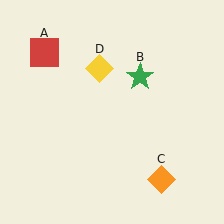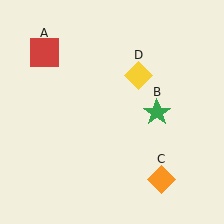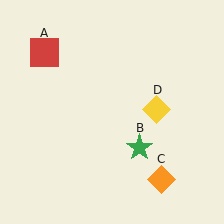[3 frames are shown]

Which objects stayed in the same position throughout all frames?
Red square (object A) and orange diamond (object C) remained stationary.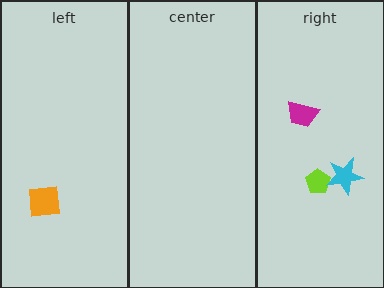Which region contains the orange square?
The left region.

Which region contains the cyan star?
The right region.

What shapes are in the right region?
The magenta trapezoid, the lime pentagon, the cyan star.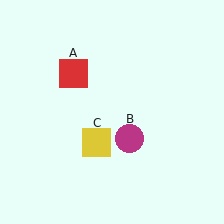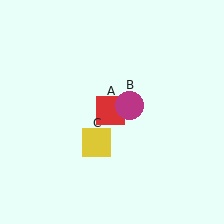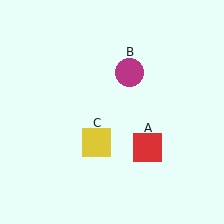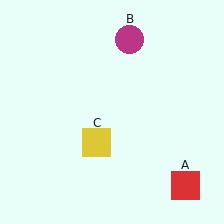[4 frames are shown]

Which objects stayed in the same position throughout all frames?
Yellow square (object C) remained stationary.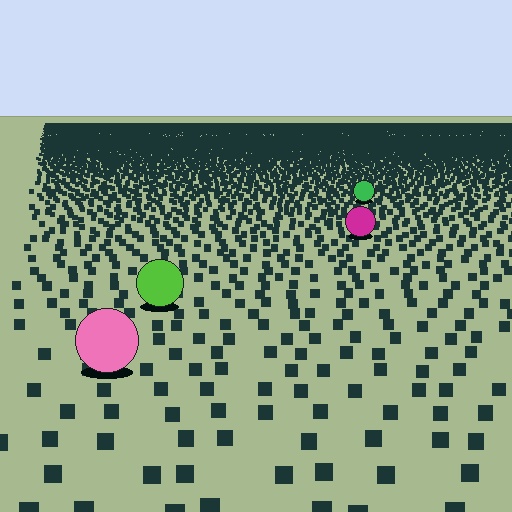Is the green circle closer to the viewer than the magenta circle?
No. The magenta circle is closer — you can tell from the texture gradient: the ground texture is coarser near it.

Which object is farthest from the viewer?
The green circle is farthest from the viewer. It appears smaller and the ground texture around it is denser.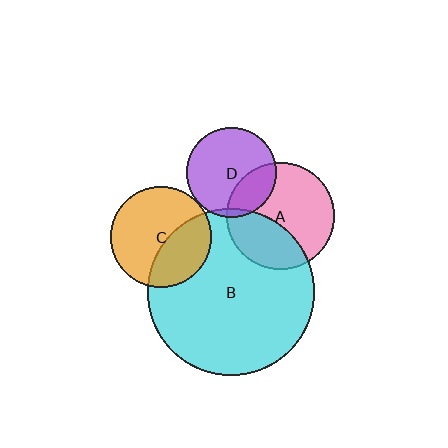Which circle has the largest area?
Circle B (cyan).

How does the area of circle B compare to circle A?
Approximately 2.4 times.